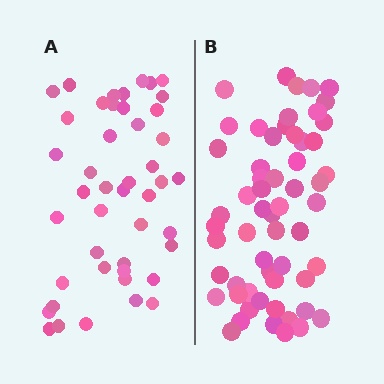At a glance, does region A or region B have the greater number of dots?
Region B (the right region) has more dots.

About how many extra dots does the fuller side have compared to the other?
Region B has approximately 15 more dots than region A.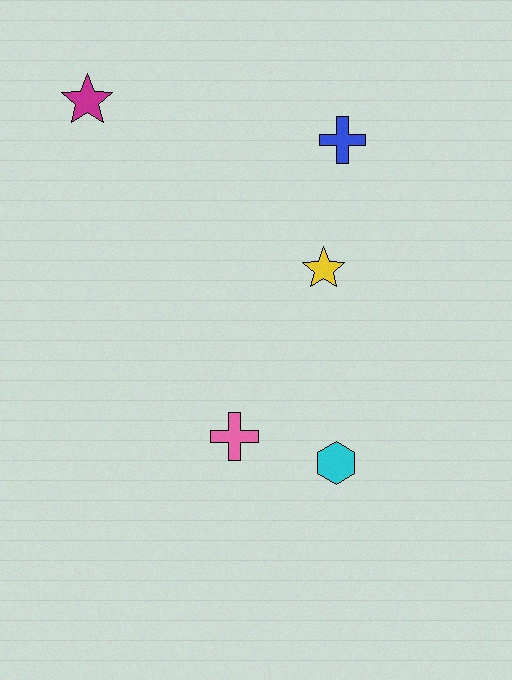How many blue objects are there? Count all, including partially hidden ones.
There is 1 blue object.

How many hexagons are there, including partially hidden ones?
There is 1 hexagon.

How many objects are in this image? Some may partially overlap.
There are 5 objects.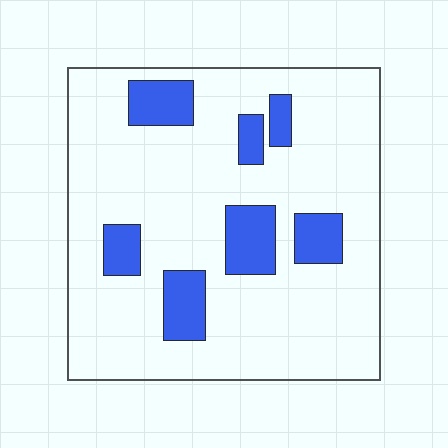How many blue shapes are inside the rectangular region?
7.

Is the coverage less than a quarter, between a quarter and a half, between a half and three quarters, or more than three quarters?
Less than a quarter.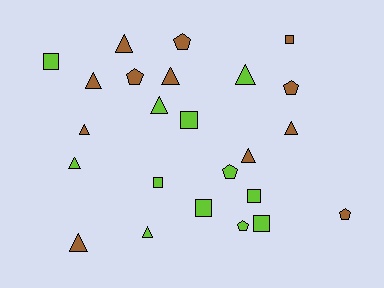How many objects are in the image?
There are 24 objects.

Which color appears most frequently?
Lime, with 12 objects.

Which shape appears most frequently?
Triangle, with 11 objects.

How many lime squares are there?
There are 6 lime squares.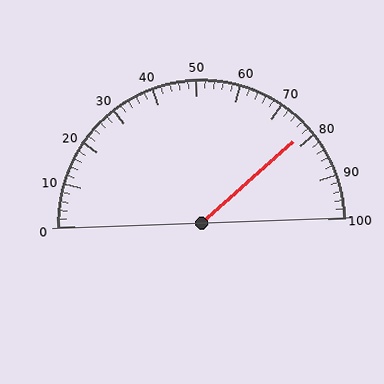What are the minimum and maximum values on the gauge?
The gauge ranges from 0 to 100.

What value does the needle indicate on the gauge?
The needle indicates approximately 78.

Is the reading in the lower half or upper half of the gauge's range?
The reading is in the upper half of the range (0 to 100).